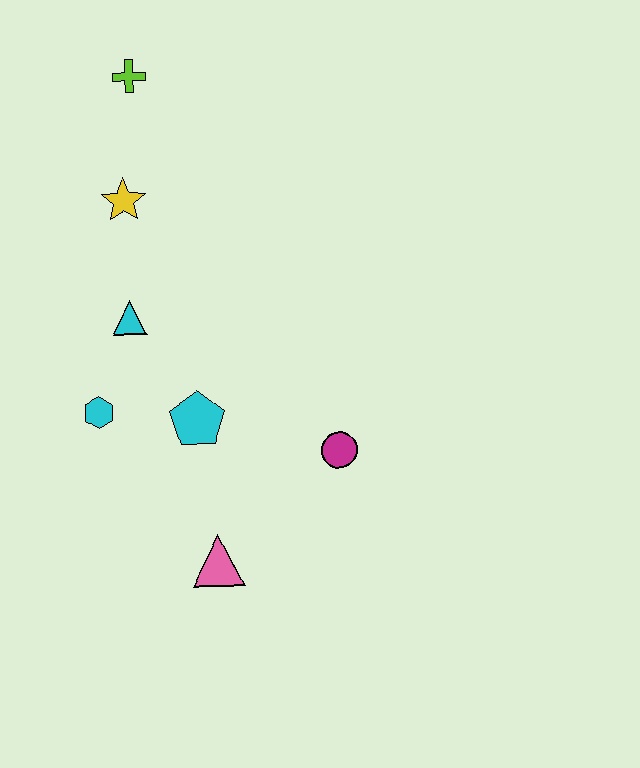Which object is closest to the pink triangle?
The cyan pentagon is closest to the pink triangle.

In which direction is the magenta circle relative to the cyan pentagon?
The magenta circle is to the right of the cyan pentagon.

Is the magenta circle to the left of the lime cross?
No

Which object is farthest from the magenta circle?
The lime cross is farthest from the magenta circle.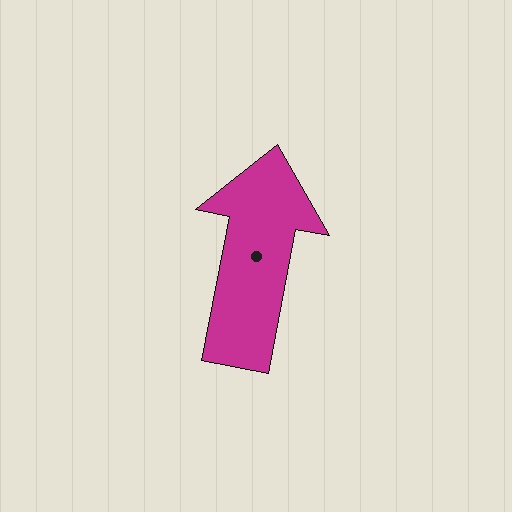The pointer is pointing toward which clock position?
Roughly 12 o'clock.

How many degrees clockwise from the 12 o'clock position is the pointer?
Approximately 11 degrees.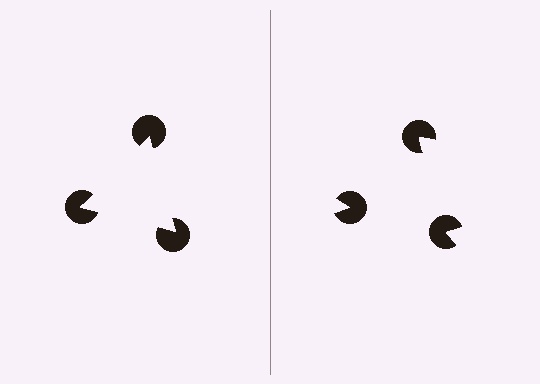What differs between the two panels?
The pac-man discs are positioned identically on both sides; only the wedge orientations differ. On the left they align to a triangle; on the right they are misaligned.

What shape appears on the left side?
An illusory triangle.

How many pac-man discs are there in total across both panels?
6 — 3 on each side.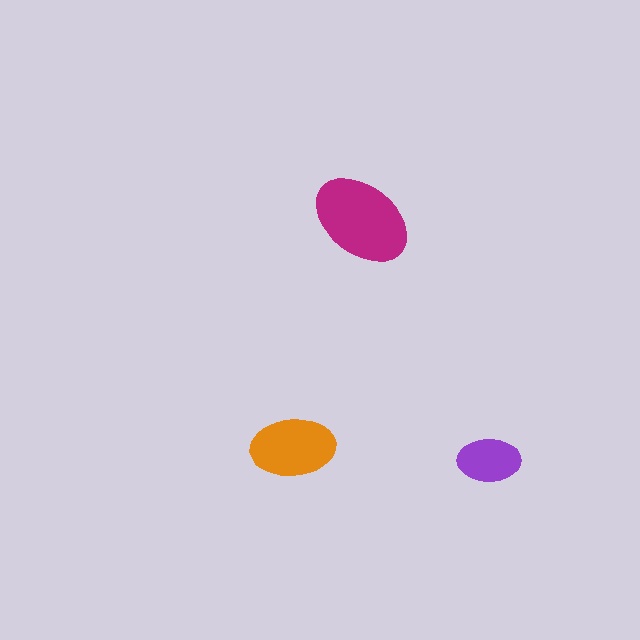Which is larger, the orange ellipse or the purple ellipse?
The orange one.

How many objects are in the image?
There are 3 objects in the image.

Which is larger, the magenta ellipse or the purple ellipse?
The magenta one.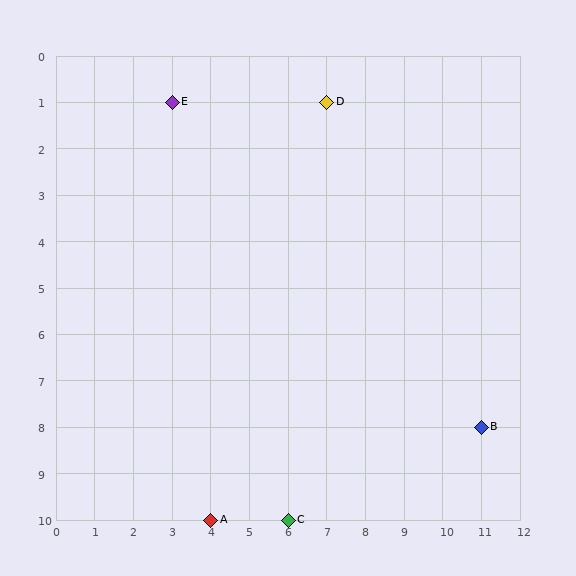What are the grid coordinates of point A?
Point A is at grid coordinates (4, 10).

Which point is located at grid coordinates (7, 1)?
Point D is at (7, 1).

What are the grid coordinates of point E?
Point E is at grid coordinates (3, 1).